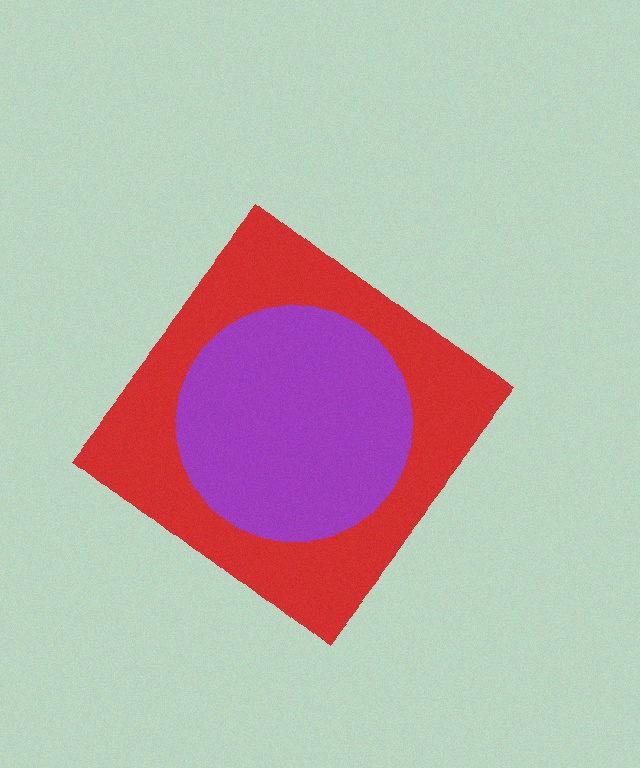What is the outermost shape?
The red diamond.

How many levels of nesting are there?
2.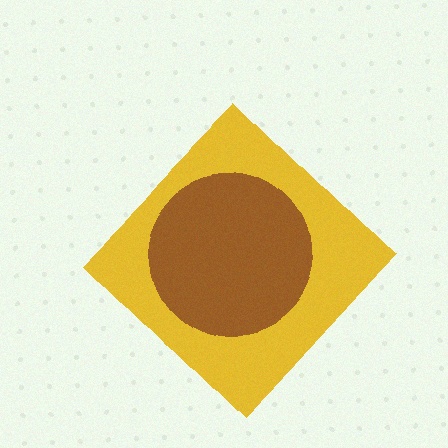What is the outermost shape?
The yellow diamond.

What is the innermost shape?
The brown circle.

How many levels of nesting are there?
2.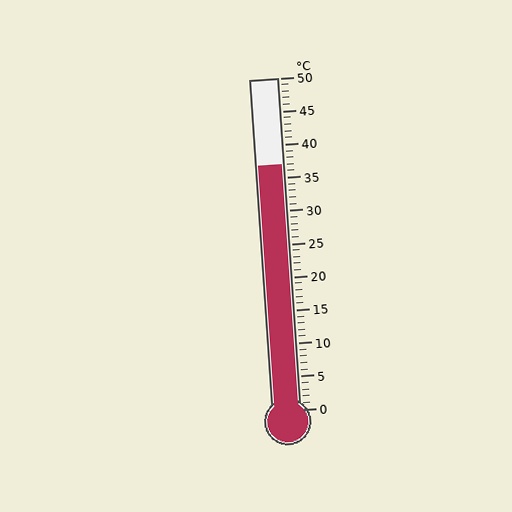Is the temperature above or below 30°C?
The temperature is above 30°C.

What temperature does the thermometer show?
The thermometer shows approximately 37°C.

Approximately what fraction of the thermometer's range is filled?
The thermometer is filled to approximately 75% of its range.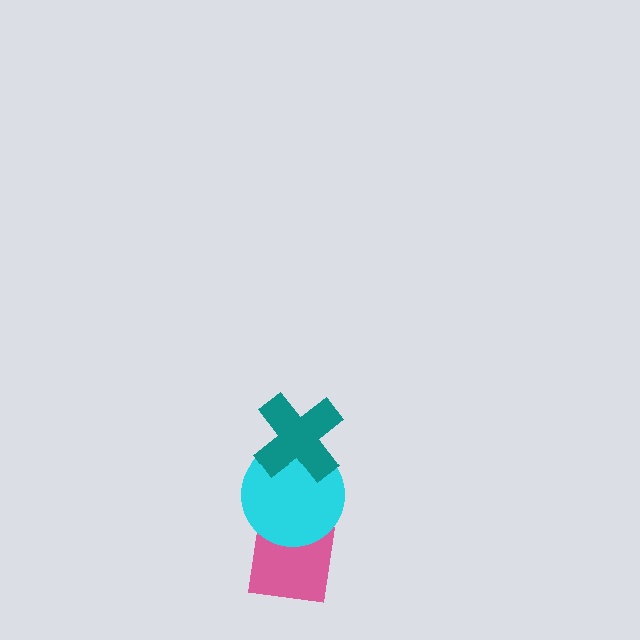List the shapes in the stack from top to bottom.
From top to bottom: the teal cross, the cyan circle, the pink square.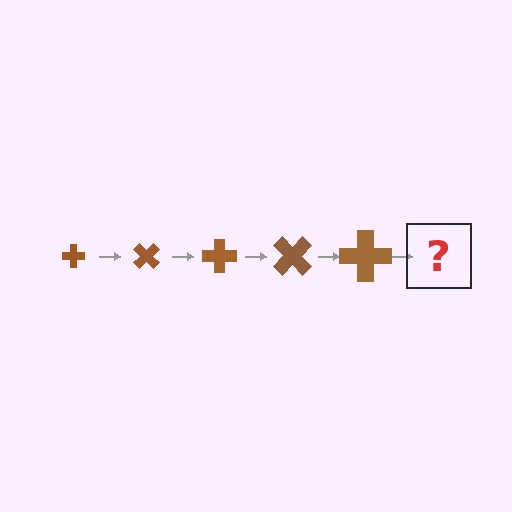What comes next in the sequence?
The next element should be a cross, larger than the previous one and rotated 225 degrees from the start.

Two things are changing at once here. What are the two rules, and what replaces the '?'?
The two rules are that the cross grows larger each step and it rotates 45 degrees each step. The '?' should be a cross, larger than the previous one and rotated 225 degrees from the start.